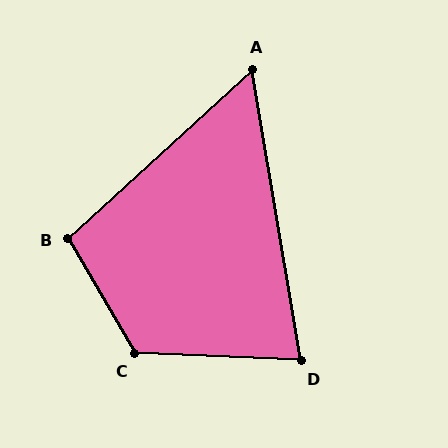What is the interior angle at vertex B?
Approximately 102 degrees (obtuse).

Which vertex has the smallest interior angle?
A, at approximately 57 degrees.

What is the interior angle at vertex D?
Approximately 78 degrees (acute).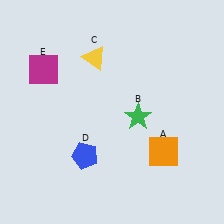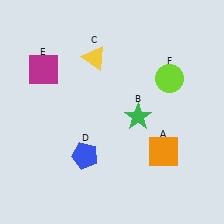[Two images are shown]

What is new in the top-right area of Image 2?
A lime circle (F) was added in the top-right area of Image 2.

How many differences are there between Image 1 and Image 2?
There is 1 difference between the two images.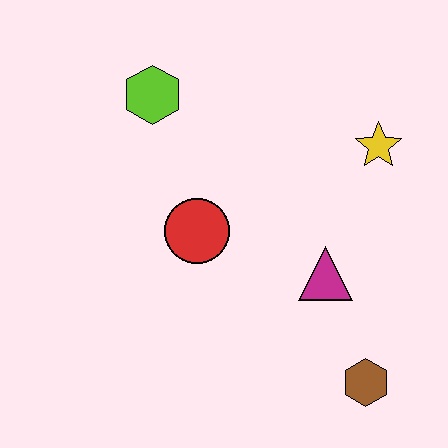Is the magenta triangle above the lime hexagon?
No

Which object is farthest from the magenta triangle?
The lime hexagon is farthest from the magenta triangle.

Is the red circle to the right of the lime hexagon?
Yes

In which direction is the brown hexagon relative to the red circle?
The brown hexagon is to the right of the red circle.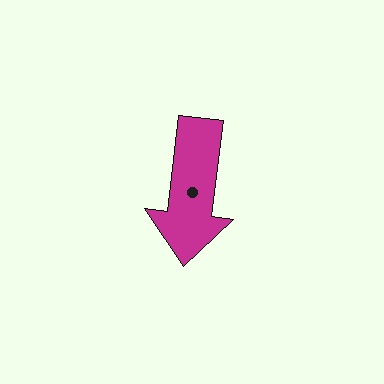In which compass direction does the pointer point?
South.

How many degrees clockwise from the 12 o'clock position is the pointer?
Approximately 187 degrees.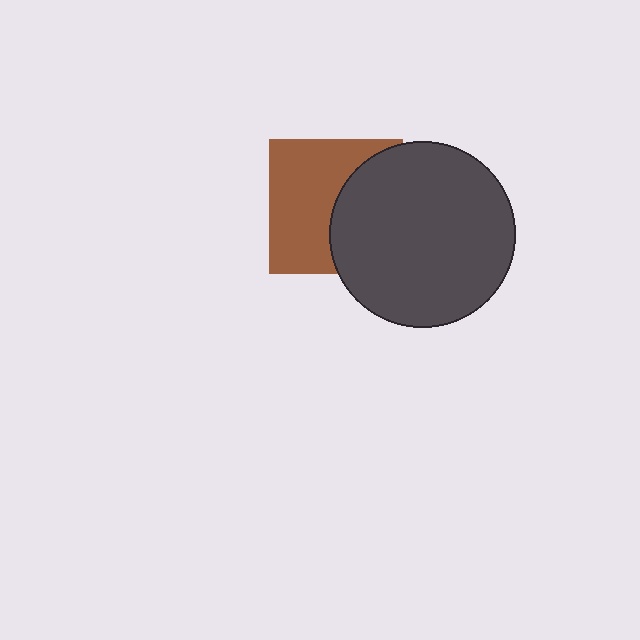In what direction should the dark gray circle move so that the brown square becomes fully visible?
The dark gray circle should move right. That is the shortest direction to clear the overlap and leave the brown square fully visible.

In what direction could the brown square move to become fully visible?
The brown square could move left. That would shift it out from behind the dark gray circle entirely.